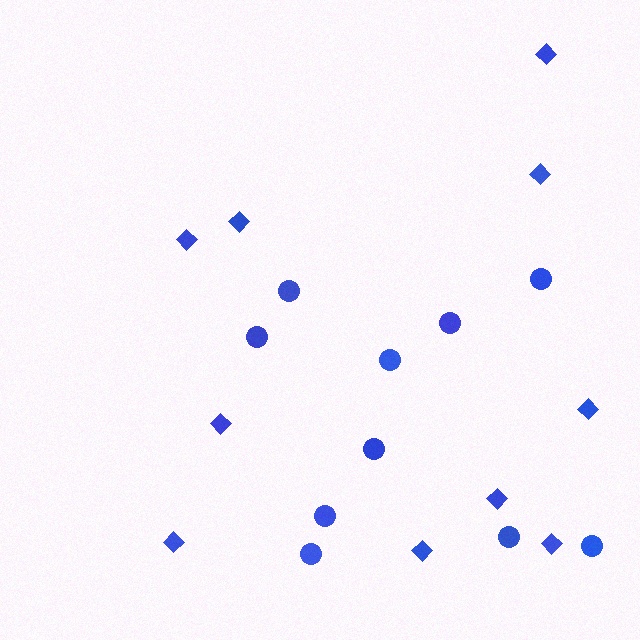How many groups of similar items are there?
There are 2 groups: one group of diamonds (10) and one group of circles (10).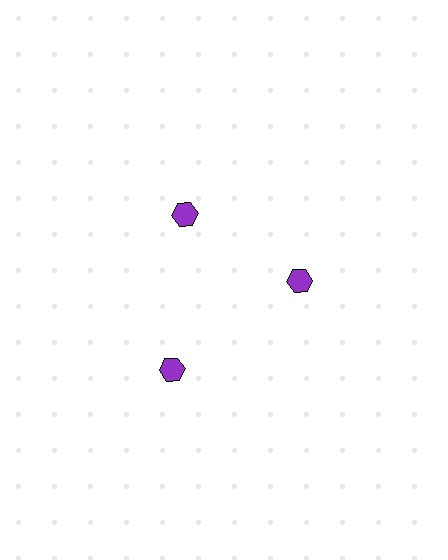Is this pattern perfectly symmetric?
No. The 3 purple hexagons are arranged in a ring, but one element near the 7 o'clock position is pushed outward from the center, breaking the 3-fold rotational symmetry.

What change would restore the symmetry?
The symmetry would be restored by moving it inward, back onto the ring so that all 3 hexagons sit at equal angles and equal distance from the center.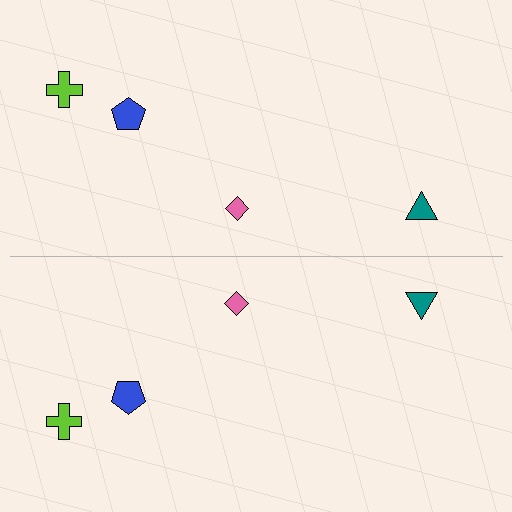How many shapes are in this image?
There are 8 shapes in this image.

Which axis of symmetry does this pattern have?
The pattern has a horizontal axis of symmetry running through the center of the image.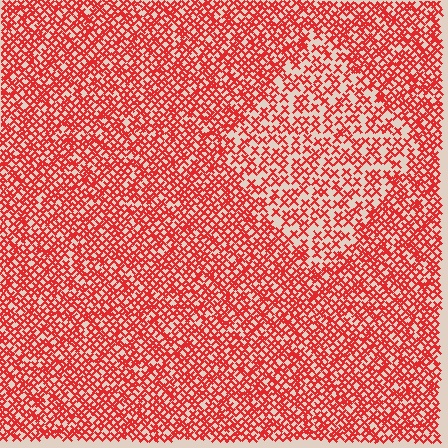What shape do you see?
I see a diamond.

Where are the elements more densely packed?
The elements are more densely packed outside the diamond boundary.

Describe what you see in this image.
The image contains small red elements arranged at two different densities. A diamond-shaped region is visible where the elements are less densely packed than the surrounding area.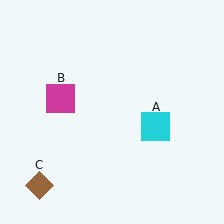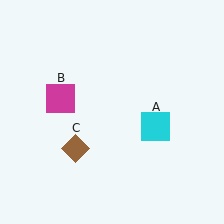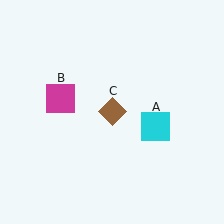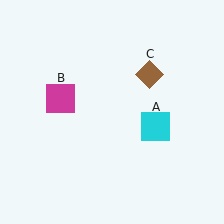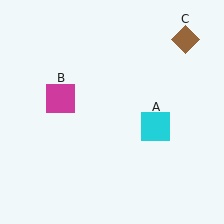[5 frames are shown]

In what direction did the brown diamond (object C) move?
The brown diamond (object C) moved up and to the right.